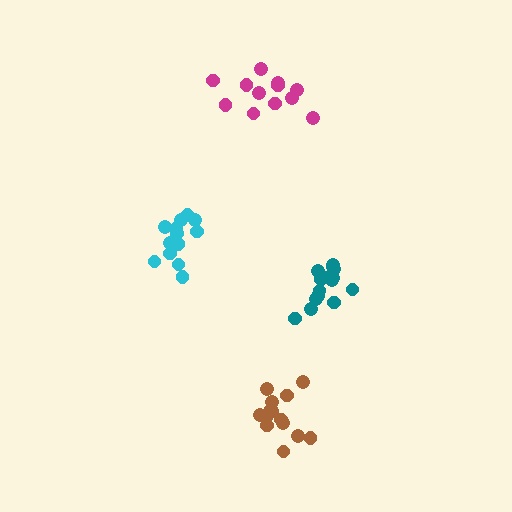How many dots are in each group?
Group 1: 12 dots, Group 2: 15 dots, Group 3: 14 dots, Group 4: 13 dots (54 total).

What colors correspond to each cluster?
The clusters are colored: magenta, teal, brown, cyan.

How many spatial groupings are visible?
There are 4 spatial groupings.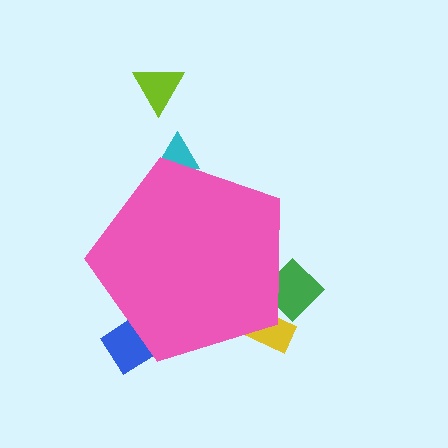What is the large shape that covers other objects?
A pink pentagon.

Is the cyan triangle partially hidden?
Yes, the cyan triangle is partially hidden behind the pink pentagon.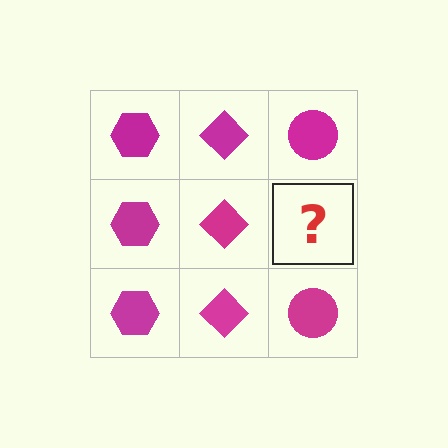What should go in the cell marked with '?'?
The missing cell should contain a magenta circle.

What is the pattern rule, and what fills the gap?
The rule is that each column has a consistent shape. The gap should be filled with a magenta circle.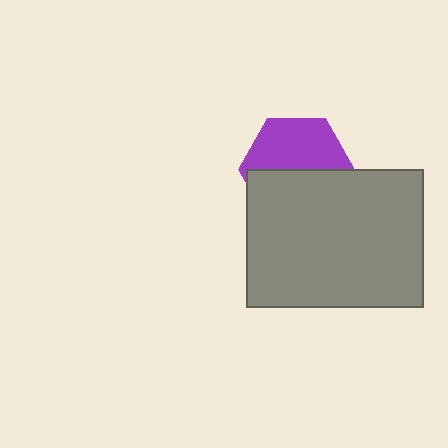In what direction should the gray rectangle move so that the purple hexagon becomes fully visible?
The gray rectangle should move down. That is the shortest direction to clear the overlap and leave the purple hexagon fully visible.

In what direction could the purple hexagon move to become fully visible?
The purple hexagon could move up. That would shift it out from behind the gray rectangle entirely.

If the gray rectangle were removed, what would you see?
You would see the complete purple hexagon.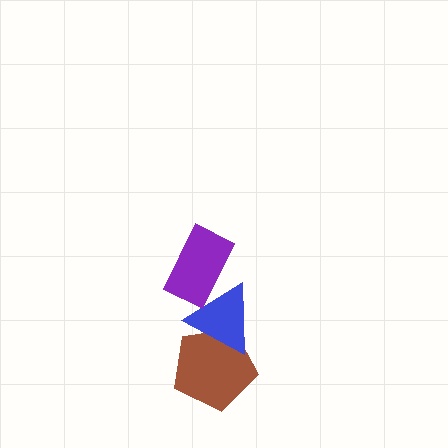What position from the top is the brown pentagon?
The brown pentagon is 3rd from the top.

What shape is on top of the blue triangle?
The purple rectangle is on top of the blue triangle.